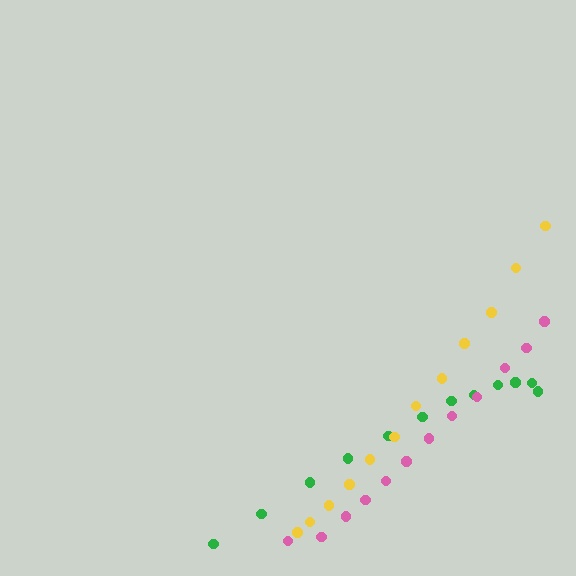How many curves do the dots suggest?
There are 3 distinct paths.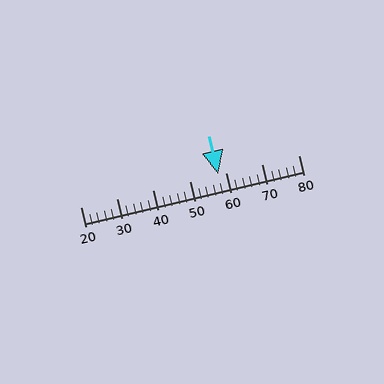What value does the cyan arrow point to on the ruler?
The cyan arrow points to approximately 58.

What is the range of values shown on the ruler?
The ruler shows values from 20 to 80.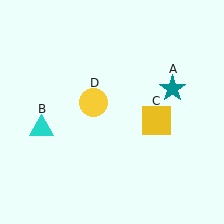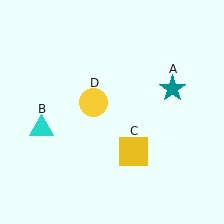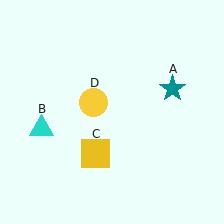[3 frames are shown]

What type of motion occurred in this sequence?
The yellow square (object C) rotated clockwise around the center of the scene.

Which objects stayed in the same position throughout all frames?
Teal star (object A) and cyan triangle (object B) and yellow circle (object D) remained stationary.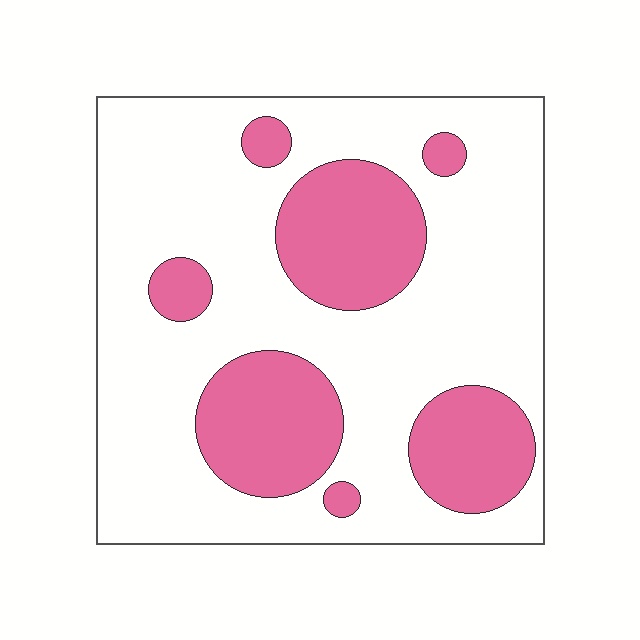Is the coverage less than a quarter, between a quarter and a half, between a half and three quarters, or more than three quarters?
Between a quarter and a half.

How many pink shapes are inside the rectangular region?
7.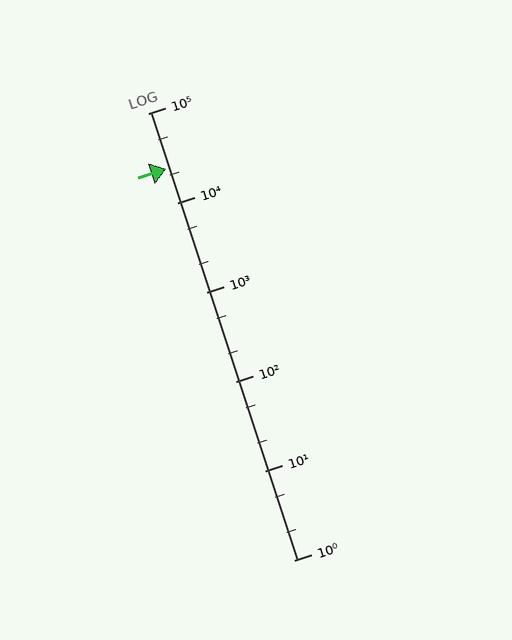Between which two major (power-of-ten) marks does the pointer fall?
The pointer is between 10000 and 100000.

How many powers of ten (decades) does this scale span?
The scale spans 5 decades, from 1 to 100000.